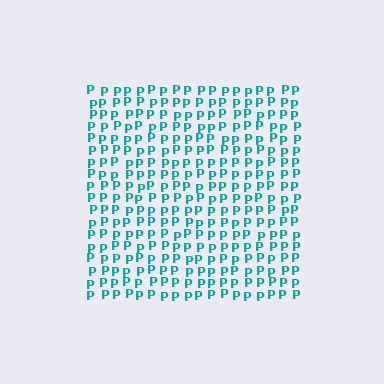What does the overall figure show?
The overall figure shows a square.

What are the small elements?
The small elements are letter P's.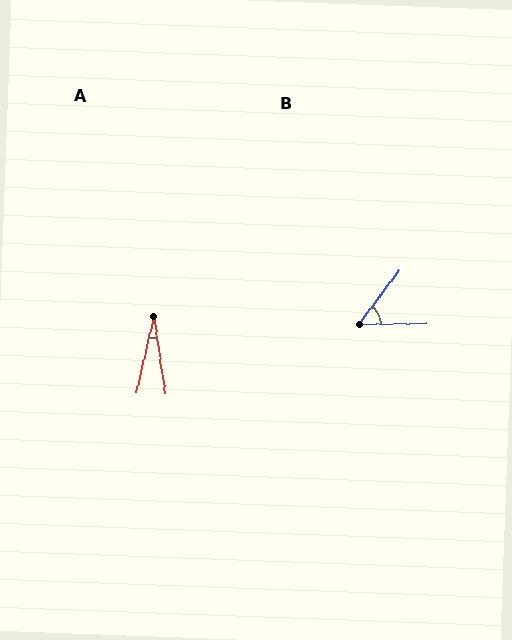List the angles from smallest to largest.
A (21°), B (51°).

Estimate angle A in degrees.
Approximately 21 degrees.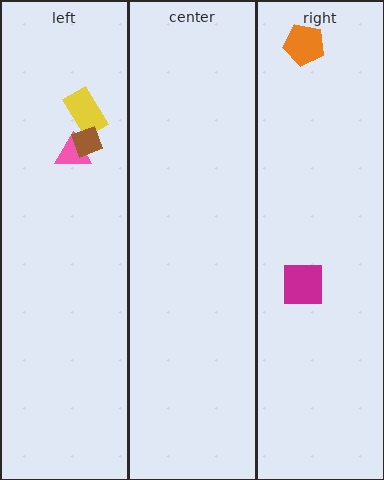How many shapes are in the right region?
2.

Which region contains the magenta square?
The right region.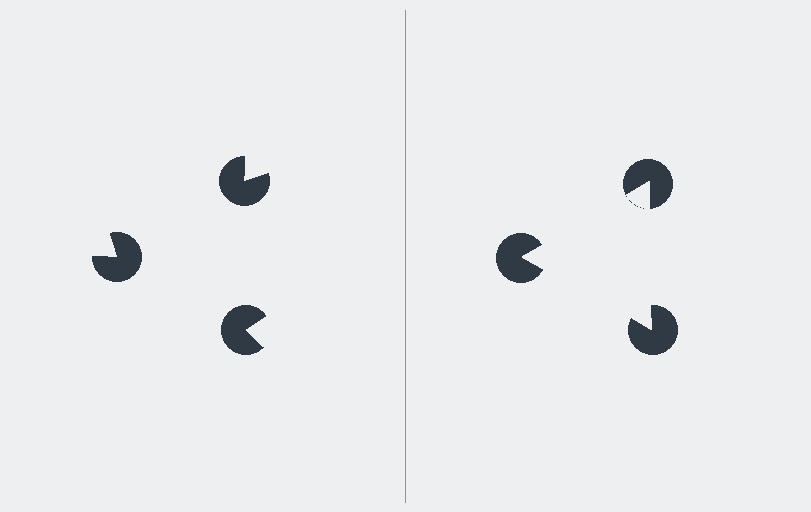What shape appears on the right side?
An illusory triangle.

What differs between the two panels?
The pac-man discs are positioned identically on both sides; only the wedge orientations differ. On the right they align to a triangle; on the left they are misaligned.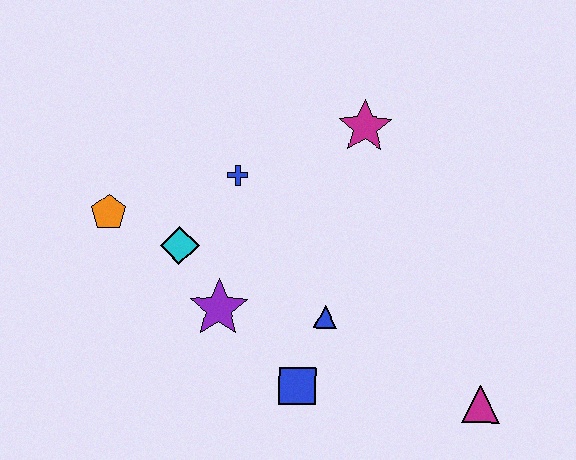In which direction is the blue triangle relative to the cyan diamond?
The blue triangle is to the right of the cyan diamond.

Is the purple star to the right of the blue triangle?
No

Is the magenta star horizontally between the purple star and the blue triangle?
No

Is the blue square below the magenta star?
Yes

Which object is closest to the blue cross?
The cyan diamond is closest to the blue cross.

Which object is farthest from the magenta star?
The magenta triangle is farthest from the magenta star.